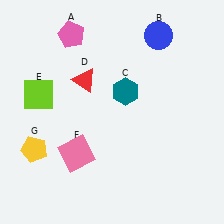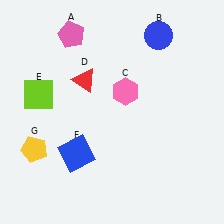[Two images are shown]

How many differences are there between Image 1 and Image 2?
There are 2 differences between the two images.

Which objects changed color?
C changed from teal to pink. F changed from pink to blue.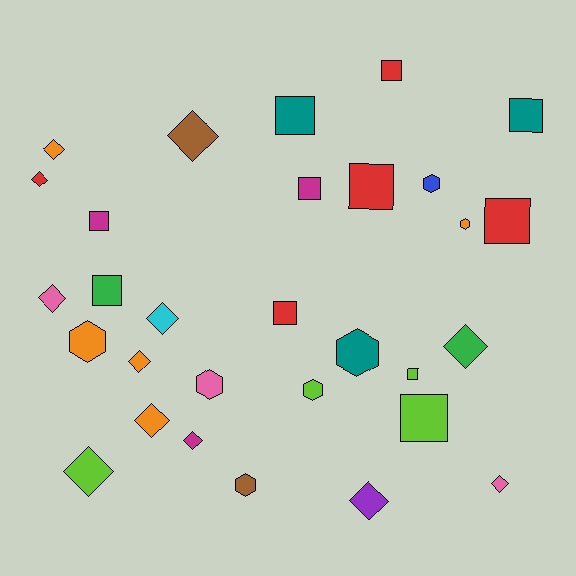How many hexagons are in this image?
There are 7 hexagons.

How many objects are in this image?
There are 30 objects.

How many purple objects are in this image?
There is 1 purple object.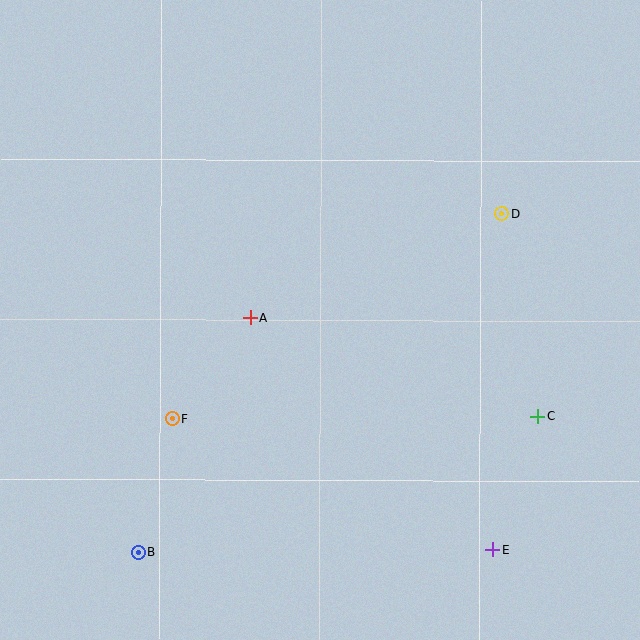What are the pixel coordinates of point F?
Point F is at (172, 419).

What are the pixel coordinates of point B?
Point B is at (138, 553).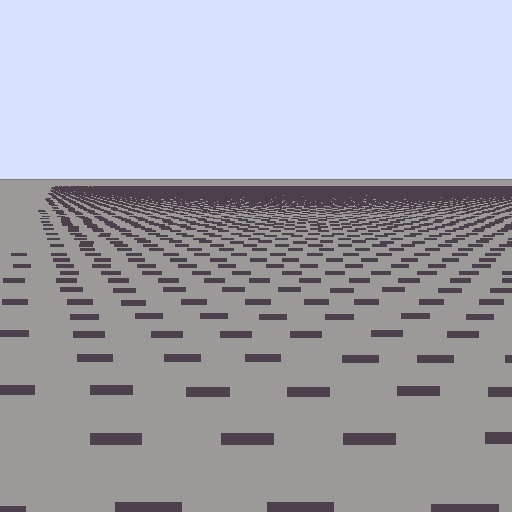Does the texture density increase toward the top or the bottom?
Density increases toward the top.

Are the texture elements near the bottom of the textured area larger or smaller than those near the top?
Larger. Near the bottom, elements are closer to the viewer and appear at a bigger on-screen size.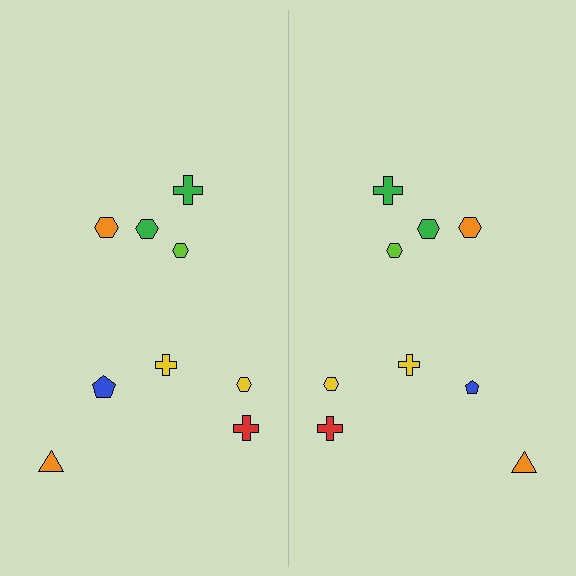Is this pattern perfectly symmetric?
No, the pattern is not perfectly symmetric. The blue pentagon on the right side has a different size than its mirror counterpart.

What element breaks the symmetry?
The blue pentagon on the right side has a different size than its mirror counterpart.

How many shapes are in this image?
There are 18 shapes in this image.